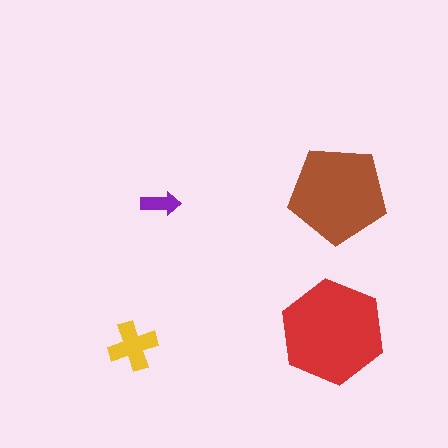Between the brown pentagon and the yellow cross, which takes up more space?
The brown pentagon.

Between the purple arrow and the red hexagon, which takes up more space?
The red hexagon.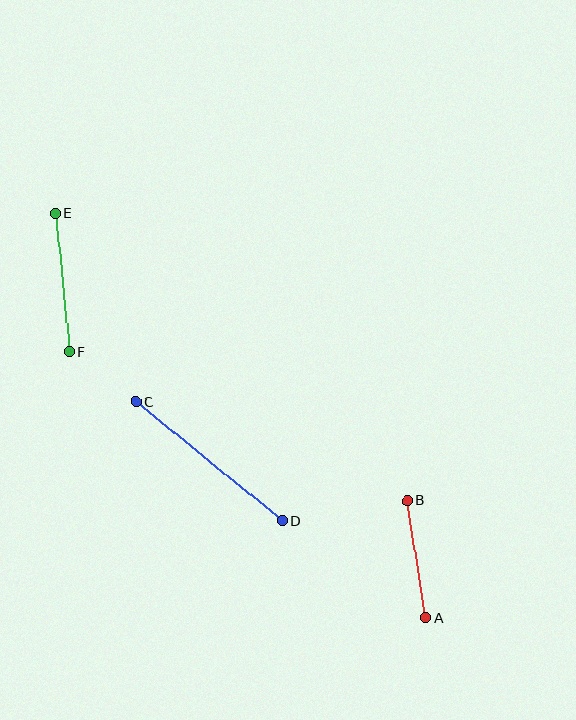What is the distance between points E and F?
The distance is approximately 139 pixels.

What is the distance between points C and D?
The distance is approximately 189 pixels.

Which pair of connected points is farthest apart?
Points C and D are farthest apart.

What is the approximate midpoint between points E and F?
The midpoint is at approximately (62, 283) pixels.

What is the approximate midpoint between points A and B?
The midpoint is at approximately (417, 559) pixels.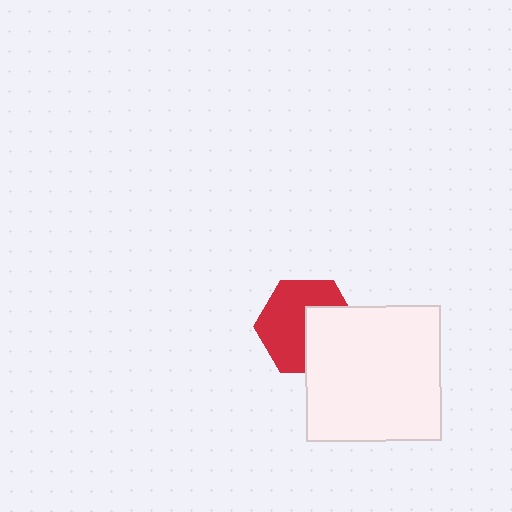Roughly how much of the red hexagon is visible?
About half of it is visible (roughly 61%).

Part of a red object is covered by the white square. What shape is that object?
It is a hexagon.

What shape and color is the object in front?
The object in front is a white square.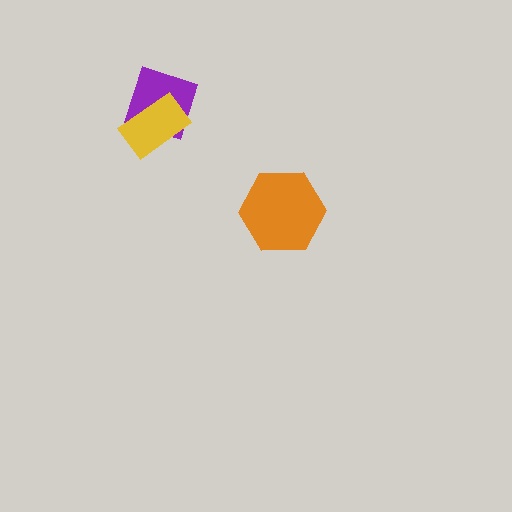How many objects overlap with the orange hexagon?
0 objects overlap with the orange hexagon.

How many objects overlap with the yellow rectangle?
1 object overlaps with the yellow rectangle.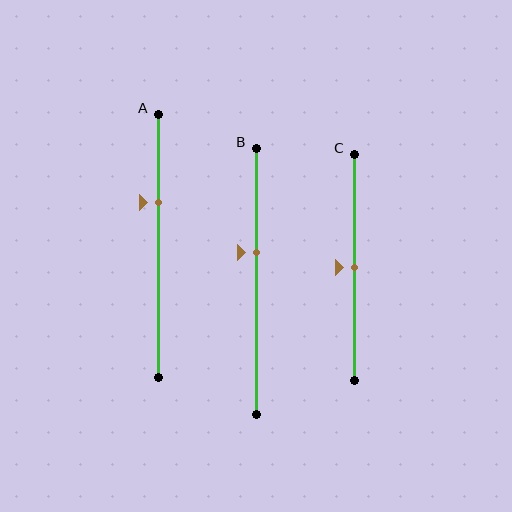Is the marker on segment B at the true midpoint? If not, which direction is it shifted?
No, the marker on segment B is shifted upward by about 11% of the segment length.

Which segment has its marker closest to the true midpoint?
Segment C has its marker closest to the true midpoint.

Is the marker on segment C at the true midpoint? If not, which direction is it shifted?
Yes, the marker on segment C is at the true midpoint.